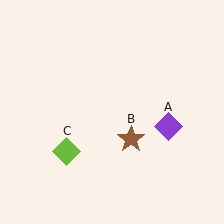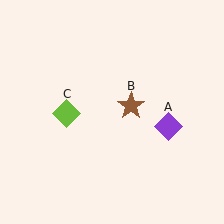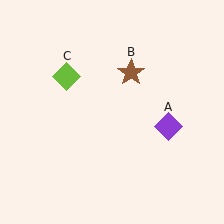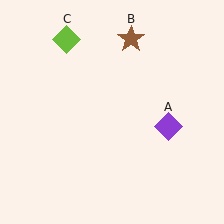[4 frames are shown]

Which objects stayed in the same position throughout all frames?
Purple diamond (object A) remained stationary.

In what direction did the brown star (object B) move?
The brown star (object B) moved up.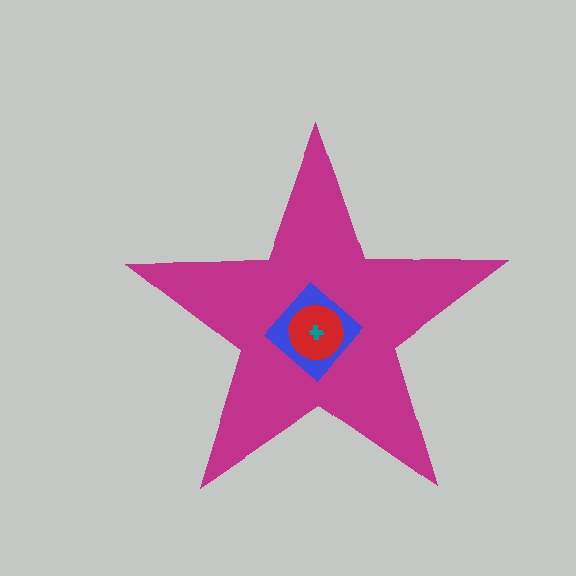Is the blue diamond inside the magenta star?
Yes.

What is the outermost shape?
The magenta star.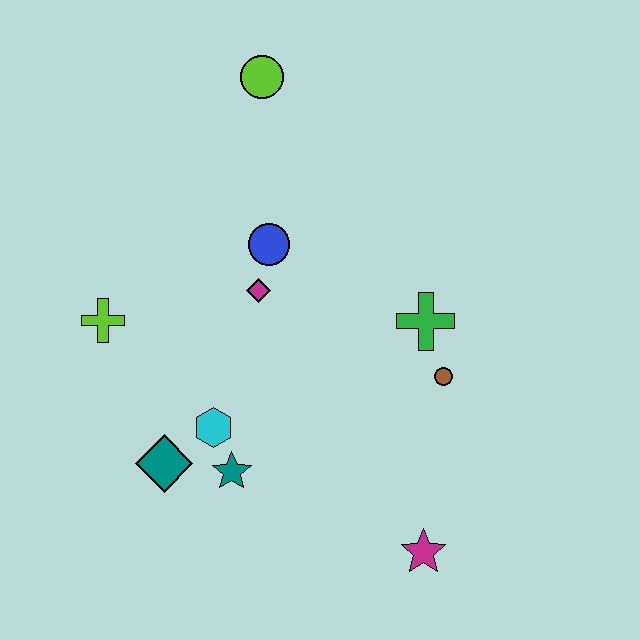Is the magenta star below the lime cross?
Yes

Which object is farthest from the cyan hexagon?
The lime circle is farthest from the cyan hexagon.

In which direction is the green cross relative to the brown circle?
The green cross is above the brown circle.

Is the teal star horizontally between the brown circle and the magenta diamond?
No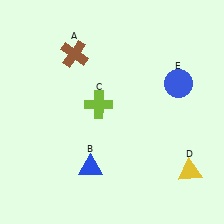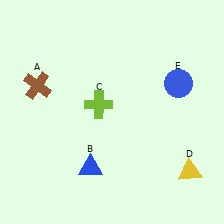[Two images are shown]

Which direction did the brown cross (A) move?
The brown cross (A) moved left.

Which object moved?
The brown cross (A) moved left.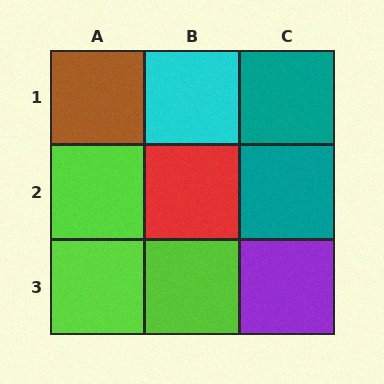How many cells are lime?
3 cells are lime.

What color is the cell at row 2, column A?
Lime.